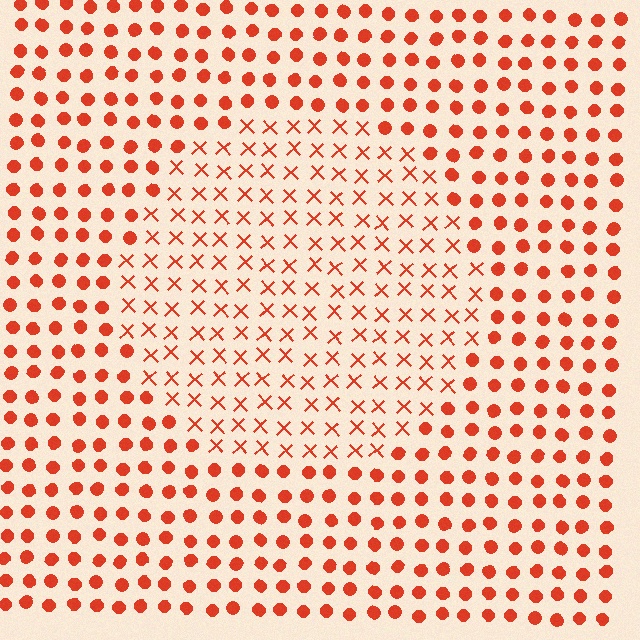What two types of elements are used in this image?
The image uses X marks inside the circle region and circles outside it.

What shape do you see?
I see a circle.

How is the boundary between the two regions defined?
The boundary is defined by a change in element shape: X marks inside vs. circles outside. All elements share the same color and spacing.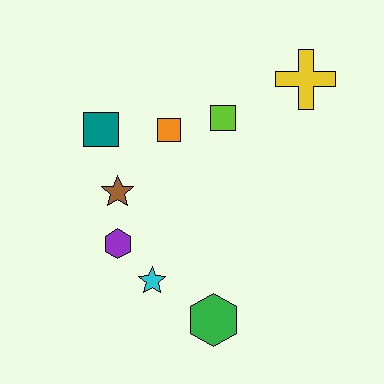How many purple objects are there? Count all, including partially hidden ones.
There is 1 purple object.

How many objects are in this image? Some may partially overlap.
There are 8 objects.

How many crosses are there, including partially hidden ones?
There is 1 cross.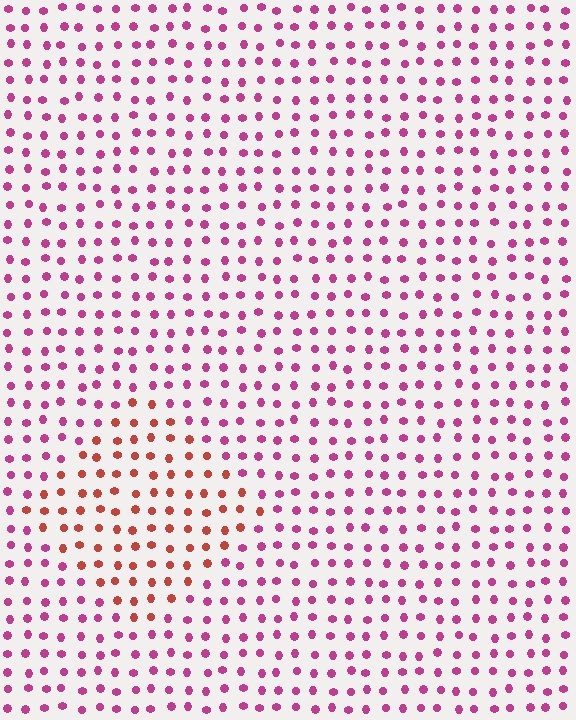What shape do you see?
I see a diamond.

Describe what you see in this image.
The image is filled with small magenta elements in a uniform arrangement. A diamond-shaped region is visible where the elements are tinted to a slightly different hue, forming a subtle color boundary.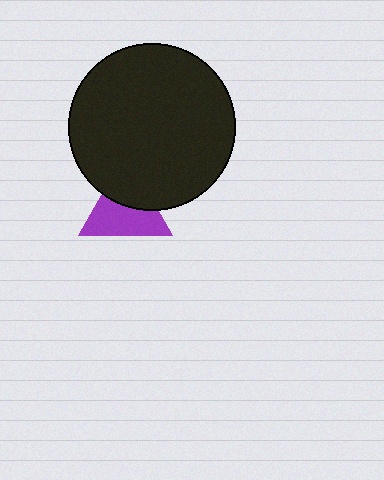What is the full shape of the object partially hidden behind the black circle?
The partially hidden object is a purple triangle.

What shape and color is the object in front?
The object in front is a black circle.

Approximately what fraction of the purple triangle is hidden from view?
Roughly 41% of the purple triangle is hidden behind the black circle.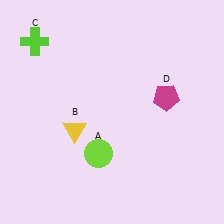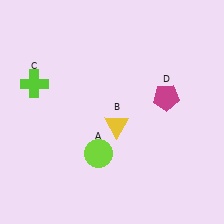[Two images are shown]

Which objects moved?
The objects that moved are: the yellow triangle (B), the lime cross (C).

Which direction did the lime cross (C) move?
The lime cross (C) moved down.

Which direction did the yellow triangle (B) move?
The yellow triangle (B) moved right.